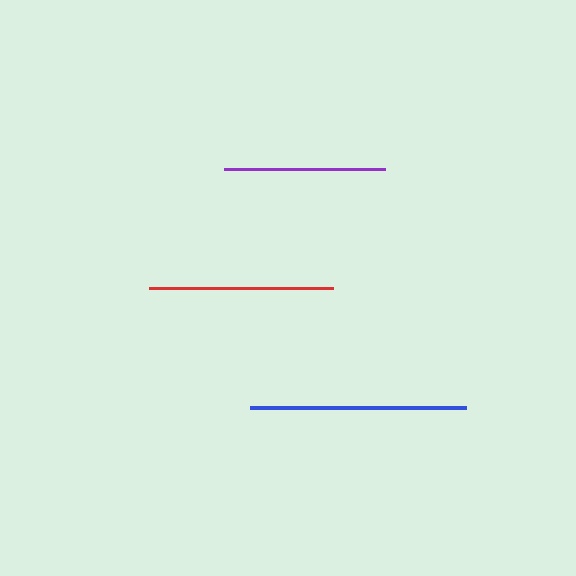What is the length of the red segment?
The red segment is approximately 184 pixels long.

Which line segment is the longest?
The blue line is the longest at approximately 216 pixels.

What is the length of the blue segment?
The blue segment is approximately 216 pixels long.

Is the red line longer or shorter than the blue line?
The blue line is longer than the red line.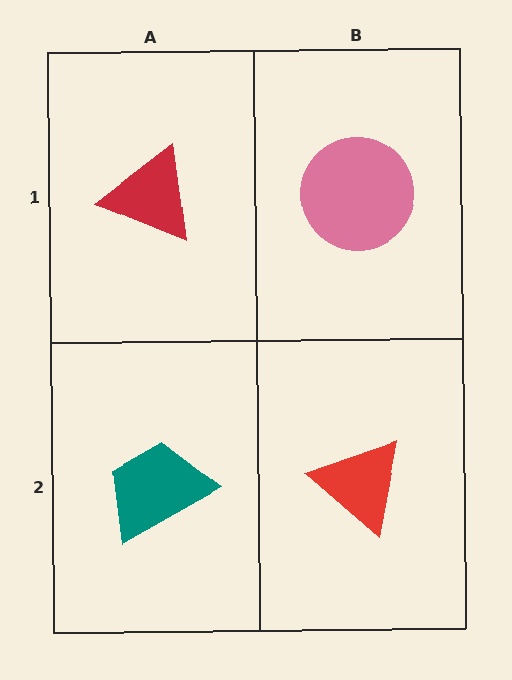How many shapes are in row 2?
2 shapes.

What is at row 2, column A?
A teal trapezoid.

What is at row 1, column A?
A red triangle.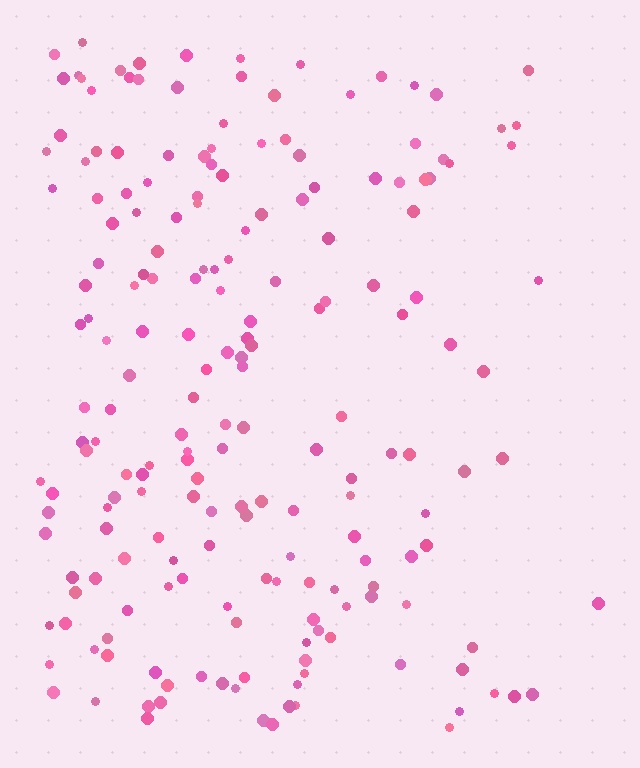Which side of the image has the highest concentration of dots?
The left.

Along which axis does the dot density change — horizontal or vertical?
Horizontal.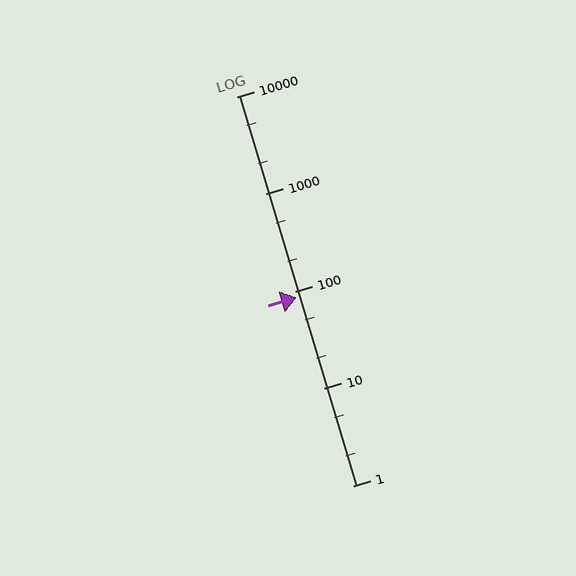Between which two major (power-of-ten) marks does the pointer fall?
The pointer is between 10 and 100.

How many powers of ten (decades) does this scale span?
The scale spans 4 decades, from 1 to 10000.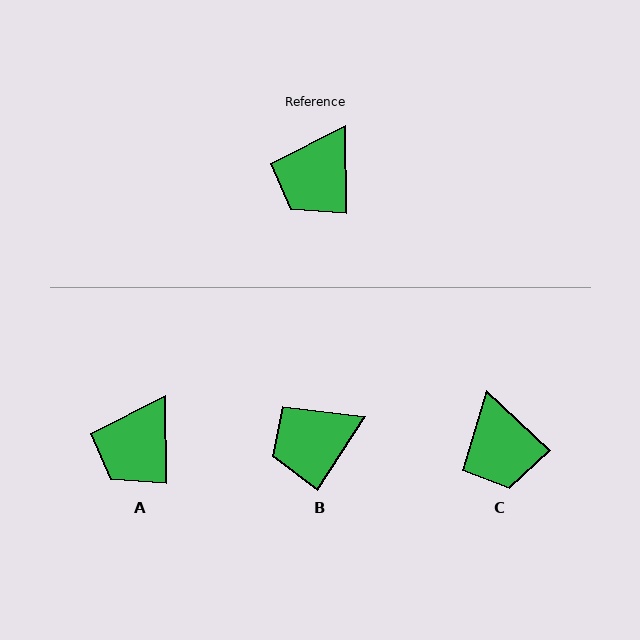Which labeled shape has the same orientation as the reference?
A.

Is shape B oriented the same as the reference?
No, it is off by about 34 degrees.